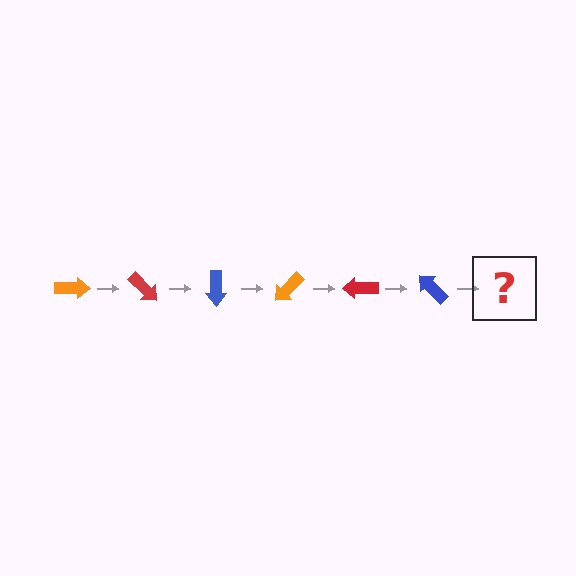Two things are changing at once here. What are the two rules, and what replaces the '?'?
The two rules are that it rotates 45 degrees each step and the color cycles through orange, red, and blue. The '?' should be an orange arrow, rotated 270 degrees from the start.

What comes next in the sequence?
The next element should be an orange arrow, rotated 270 degrees from the start.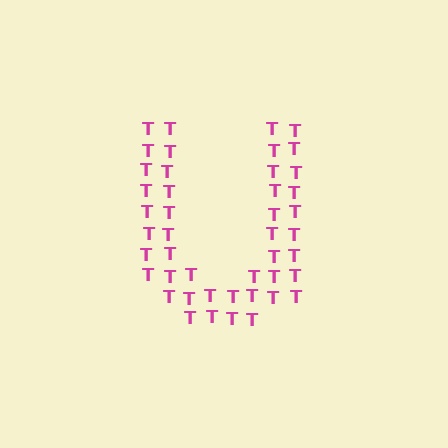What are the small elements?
The small elements are letter T's.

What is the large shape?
The large shape is the letter U.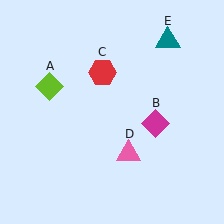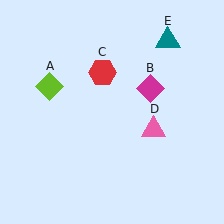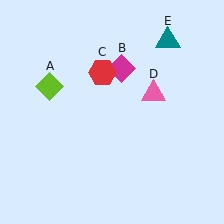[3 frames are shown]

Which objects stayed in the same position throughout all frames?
Lime diamond (object A) and red hexagon (object C) and teal triangle (object E) remained stationary.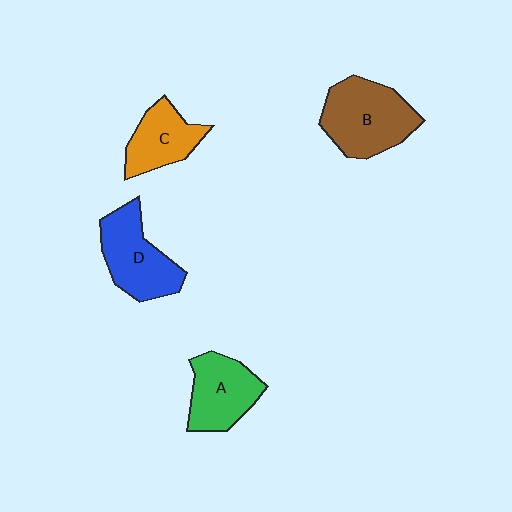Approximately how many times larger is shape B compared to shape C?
Approximately 1.5 times.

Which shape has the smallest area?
Shape C (orange).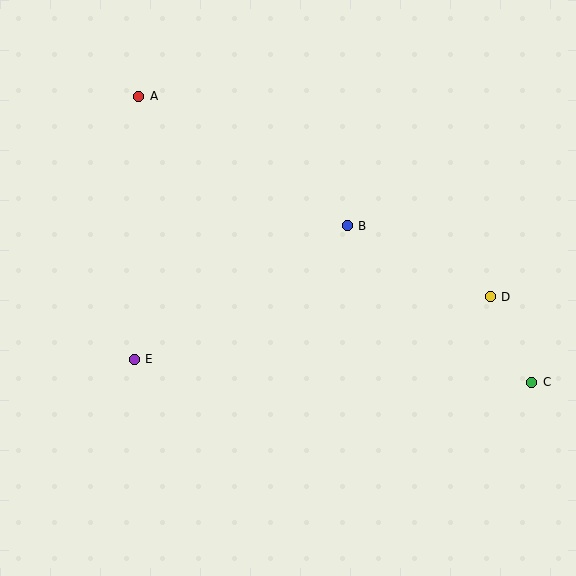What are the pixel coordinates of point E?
Point E is at (134, 359).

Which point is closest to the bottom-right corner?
Point C is closest to the bottom-right corner.